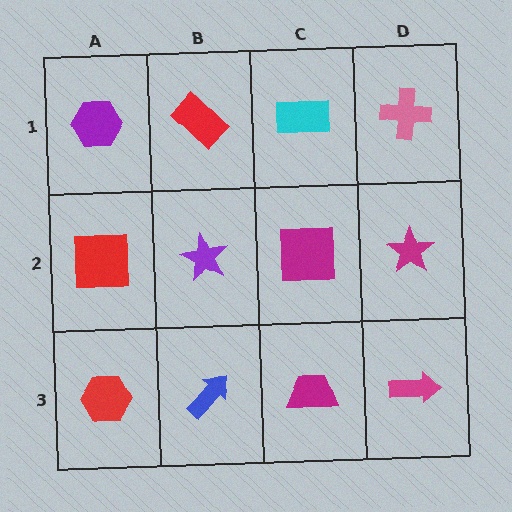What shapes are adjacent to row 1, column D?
A magenta star (row 2, column D), a cyan rectangle (row 1, column C).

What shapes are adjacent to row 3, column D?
A magenta star (row 2, column D), a magenta trapezoid (row 3, column C).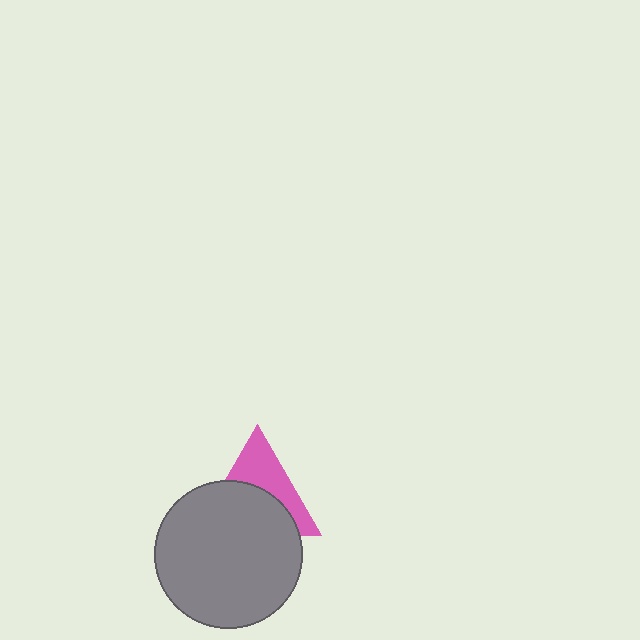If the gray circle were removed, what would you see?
You would see the complete pink triangle.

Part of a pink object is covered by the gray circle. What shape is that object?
It is a triangle.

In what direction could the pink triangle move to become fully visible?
The pink triangle could move up. That would shift it out from behind the gray circle entirely.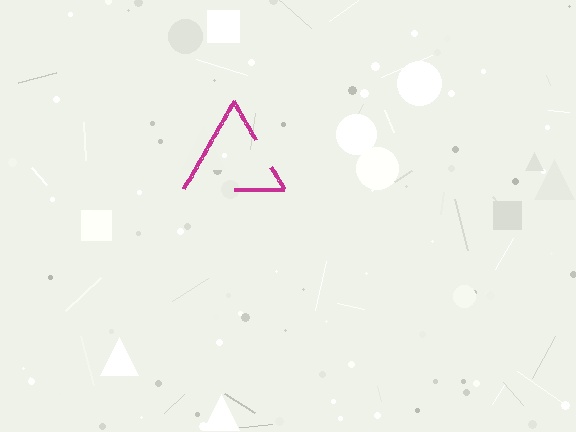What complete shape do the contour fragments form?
The contour fragments form a triangle.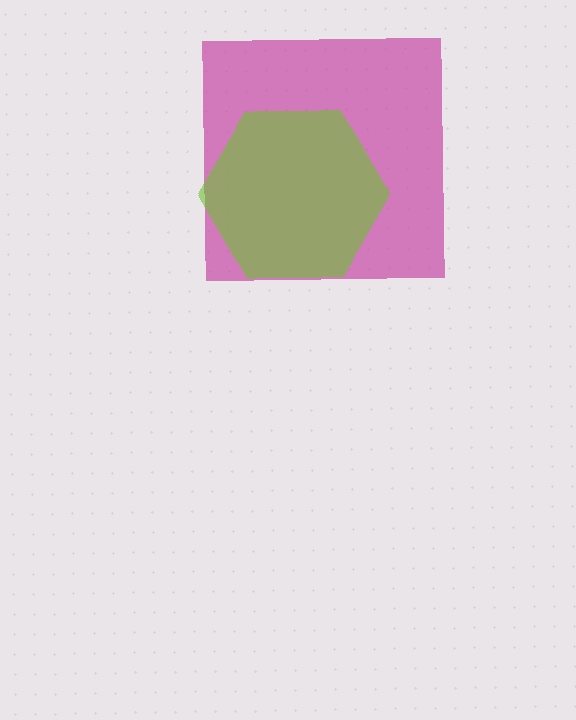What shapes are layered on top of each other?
The layered shapes are: a magenta square, a lime hexagon.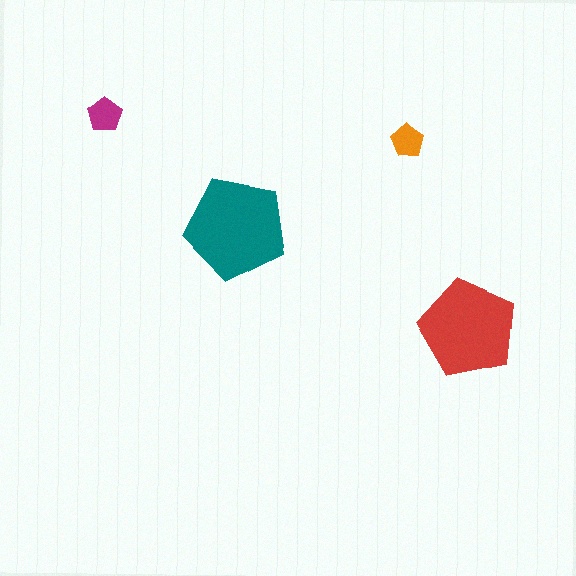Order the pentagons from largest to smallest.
the teal one, the red one, the magenta one, the orange one.